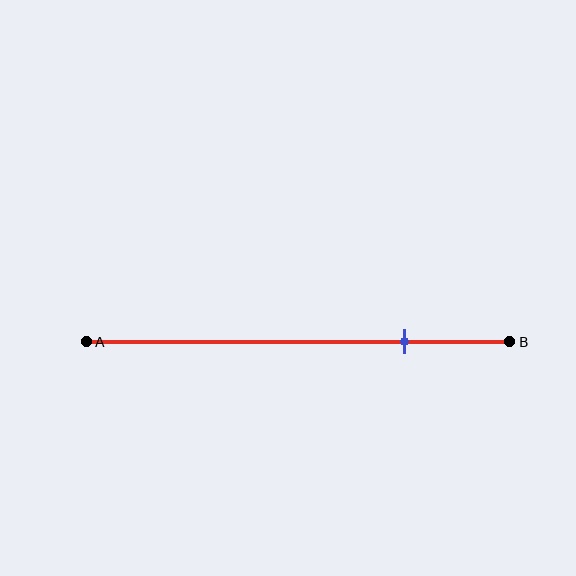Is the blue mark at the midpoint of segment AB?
No, the mark is at about 75% from A, not at the 50% midpoint.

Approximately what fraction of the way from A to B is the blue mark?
The blue mark is approximately 75% of the way from A to B.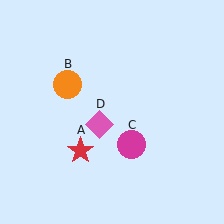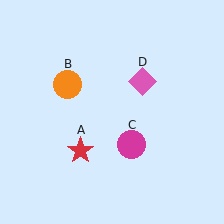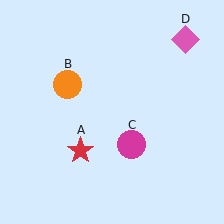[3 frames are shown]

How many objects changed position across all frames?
1 object changed position: pink diamond (object D).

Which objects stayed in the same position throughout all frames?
Red star (object A) and orange circle (object B) and magenta circle (object C) remained stationary.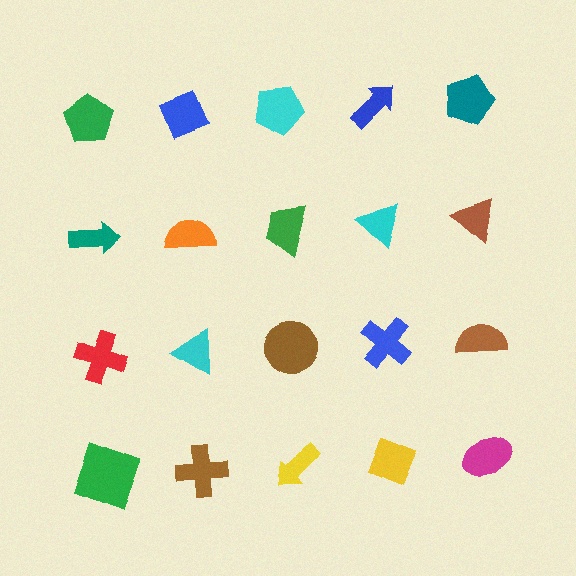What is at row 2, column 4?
A cyan triangle.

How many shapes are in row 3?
5 shapes.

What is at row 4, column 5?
A magenta ellipse.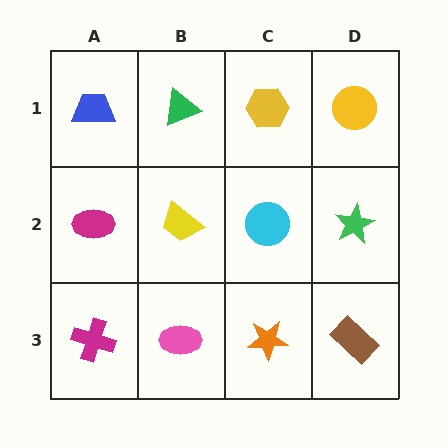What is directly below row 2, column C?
An orange star.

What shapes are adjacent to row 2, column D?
A yellow circle (row 1, column D), a brown rectangle (row 3, column D), a cyan circle (row 2, column C).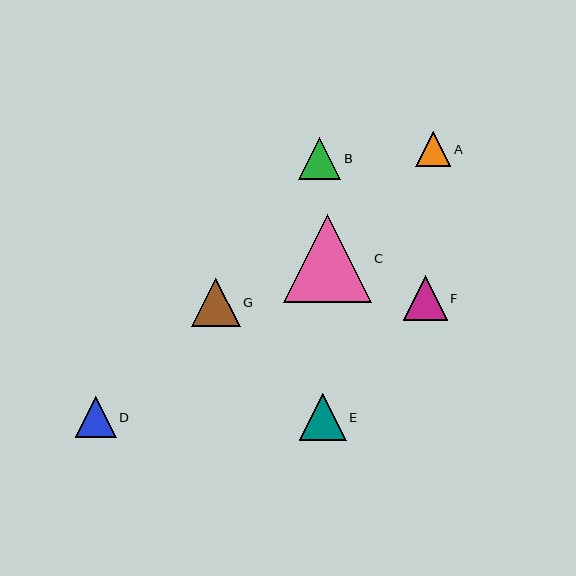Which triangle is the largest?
Triangle C is the largest with a size of approximately 88 pixels.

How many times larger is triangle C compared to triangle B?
Triangle C is approximately 2.1 times the size of triangle B.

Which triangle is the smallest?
Triangle A is the smallest with a size of approximately 35 pixels.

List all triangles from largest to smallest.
From largest to smallest: C, G, E, F, B, D, A.